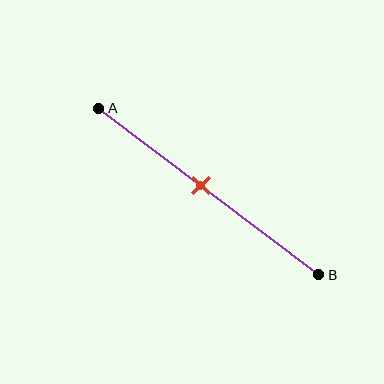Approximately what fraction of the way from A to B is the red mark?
The red mark is approximately 45% of the way from A to B.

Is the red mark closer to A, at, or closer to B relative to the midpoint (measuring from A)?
The red mark is closer to point A than the midpoint of segment AB.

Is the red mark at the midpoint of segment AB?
No, the mark is at about 45% from A, not at the 50% midpoint.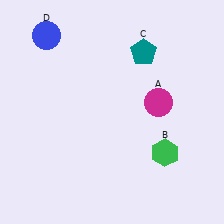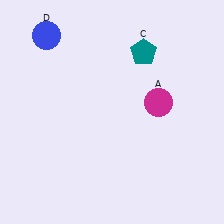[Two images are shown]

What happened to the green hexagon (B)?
The green hexagon (B) was removed in Image 2. It was in the bottom-right area of Image 1.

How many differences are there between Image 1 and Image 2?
There is 1 difference between the two images.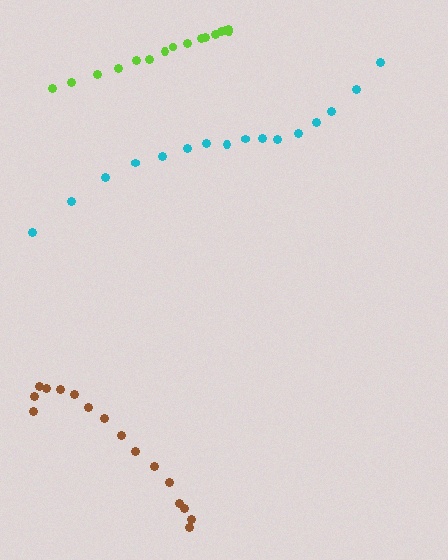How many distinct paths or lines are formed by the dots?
There are 3 distinct paths.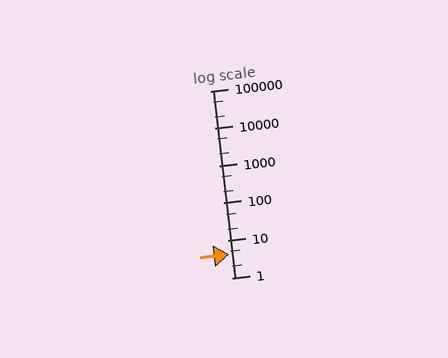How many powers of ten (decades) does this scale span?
The scale spans 5 decades, from 1 to 100000.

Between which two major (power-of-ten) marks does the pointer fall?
The pointer is between 1 and 10.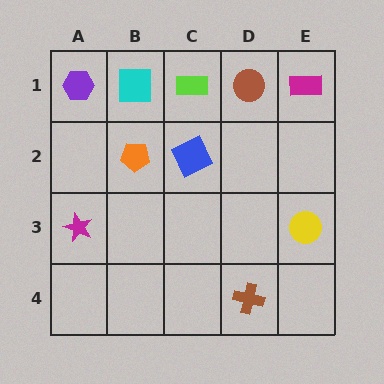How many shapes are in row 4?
1 shape.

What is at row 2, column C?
A blue square.